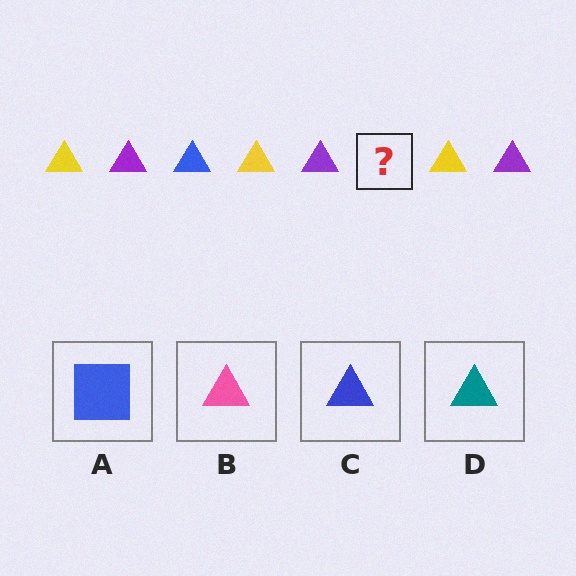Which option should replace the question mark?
Option C.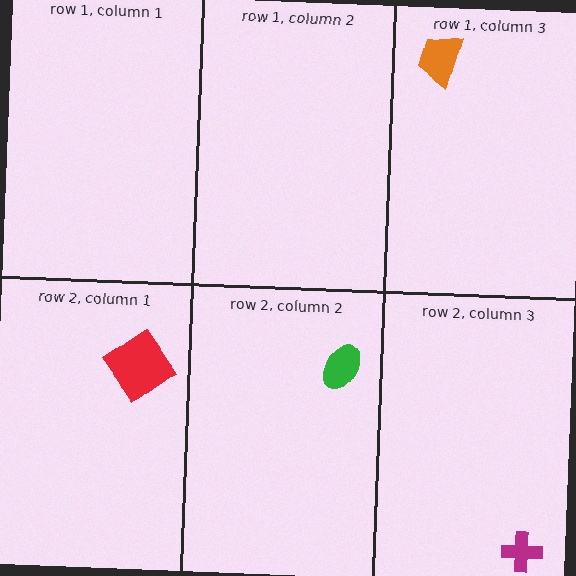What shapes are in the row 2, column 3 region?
The magenta cross.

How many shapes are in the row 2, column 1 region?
1.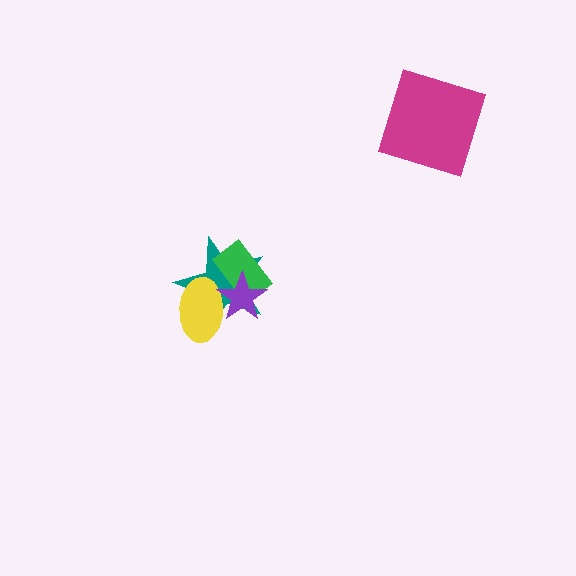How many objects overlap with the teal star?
3 objects overlap with the teal star.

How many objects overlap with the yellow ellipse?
2 objects overlap with the yellow ellipse.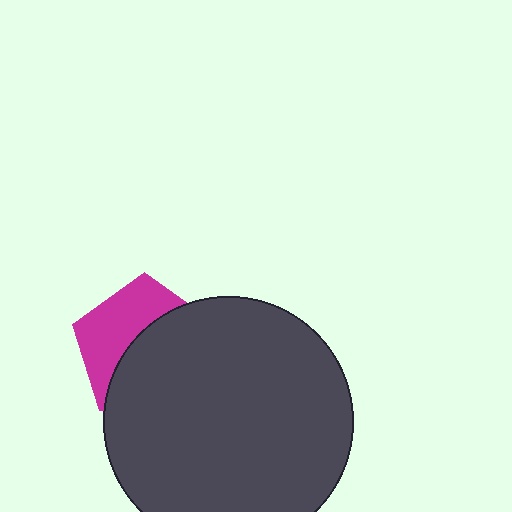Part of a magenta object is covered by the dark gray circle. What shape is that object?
It is a pentagon.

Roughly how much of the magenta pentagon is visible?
A small part of it is visible (roughly 42%).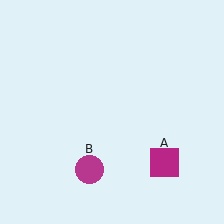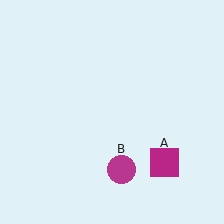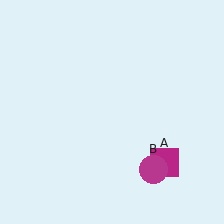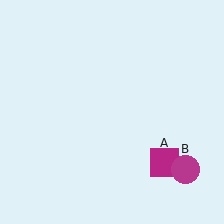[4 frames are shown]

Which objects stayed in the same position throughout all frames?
Magenta square (object A) remained stationary.